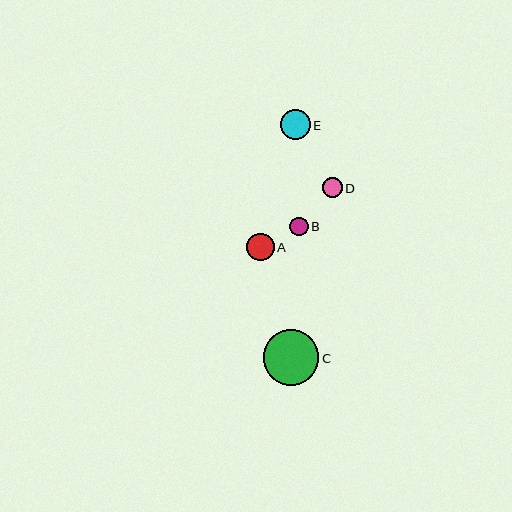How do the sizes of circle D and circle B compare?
Circle D and circle B are approximately the same size.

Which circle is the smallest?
Circle B is the smallest with a size of approximately 19 pixels.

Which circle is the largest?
Circle C is the largest with a size of approximately 55 pixels.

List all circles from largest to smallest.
From largest to smallest: C, E, A, D, B.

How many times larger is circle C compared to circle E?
Circle C is approximately 1.9 times the size of circle E.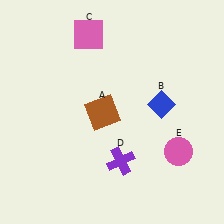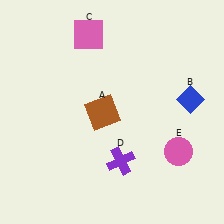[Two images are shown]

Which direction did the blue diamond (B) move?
The blue diamond (B) moved right.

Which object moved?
The blue diamond (B) moved right.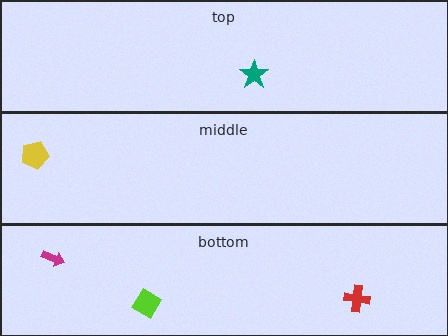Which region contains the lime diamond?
The bottom region.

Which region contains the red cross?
The bottom region.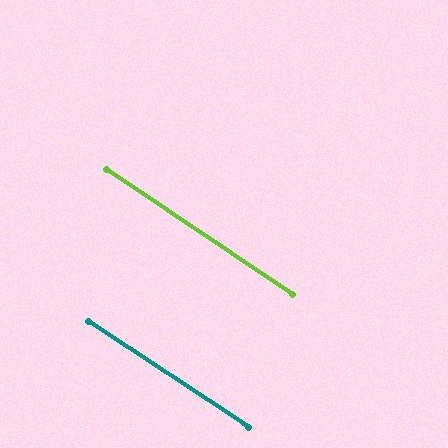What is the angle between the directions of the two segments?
Approximately 1 degree.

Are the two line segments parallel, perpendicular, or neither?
Parallel — their directions differ by only 0.6°.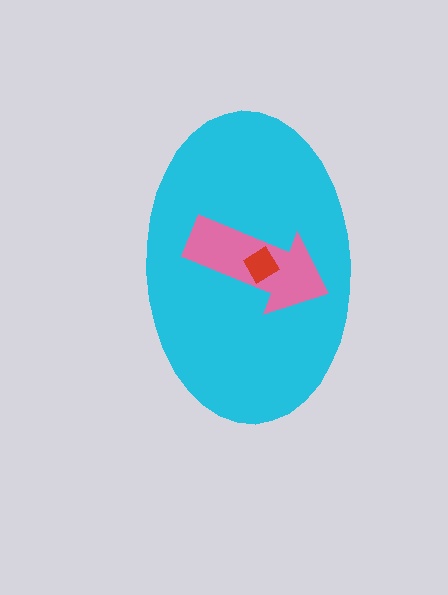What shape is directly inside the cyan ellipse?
The pink arrow.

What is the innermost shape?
The red diamond.